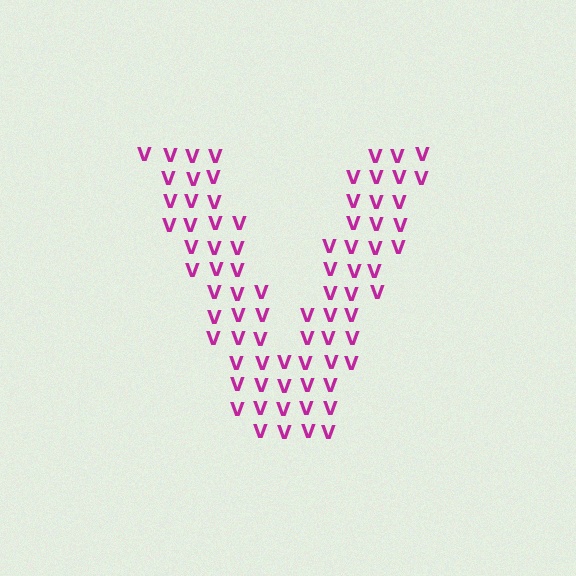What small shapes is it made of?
It is made of small letter V's.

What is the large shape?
The large shape is the letter V.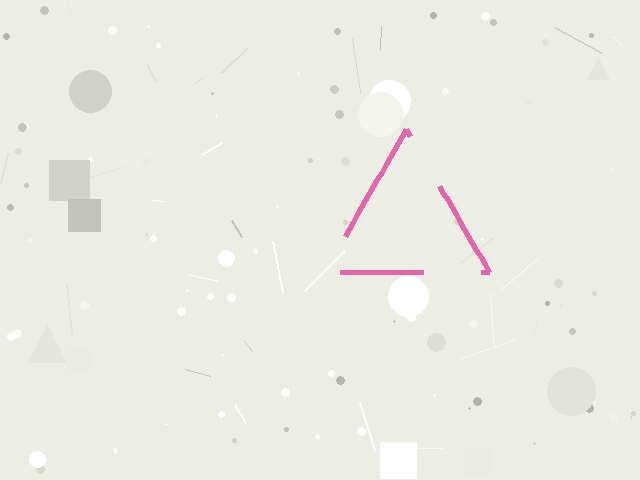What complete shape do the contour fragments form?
The contour fragments form a triangle.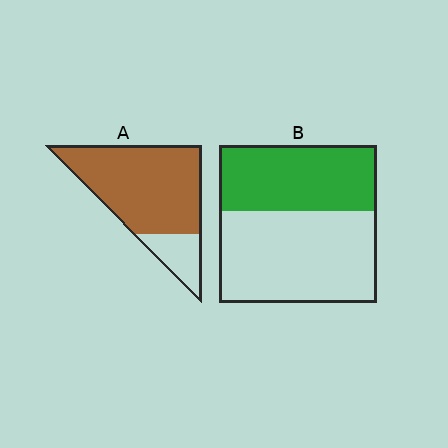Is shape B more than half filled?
No.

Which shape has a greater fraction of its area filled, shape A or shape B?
Shape A.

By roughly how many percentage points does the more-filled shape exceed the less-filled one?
By roughly 40 percentage points (A over B).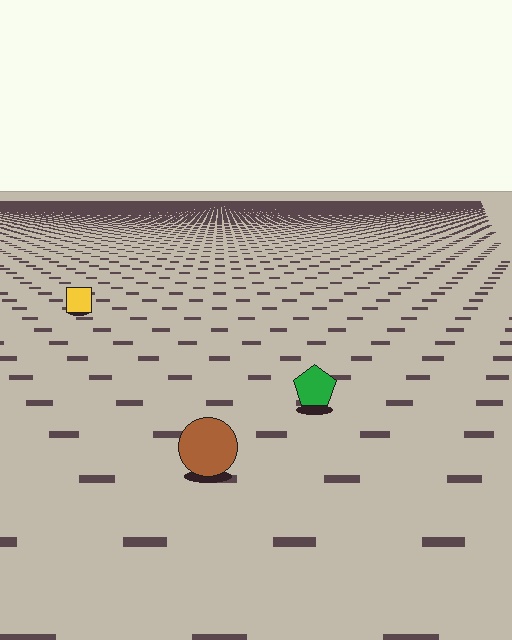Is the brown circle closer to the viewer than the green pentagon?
Yes. The brown circle is closer — you can tell from the texture gradient: the ground texture is coarser near it.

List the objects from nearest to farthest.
From nearest to farthest: the brown circle, the green pentagon, the yellow square.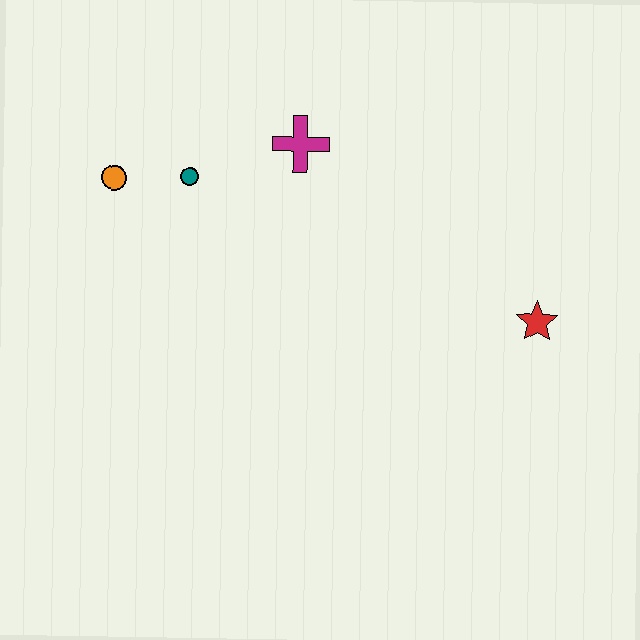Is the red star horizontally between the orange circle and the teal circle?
No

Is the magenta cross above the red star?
Yes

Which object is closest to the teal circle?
The orange circle is closest to the teal circle.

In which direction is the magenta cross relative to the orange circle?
The magenta cross is to the right of the orange circle.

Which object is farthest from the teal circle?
The red star is farthest from the teal circle.